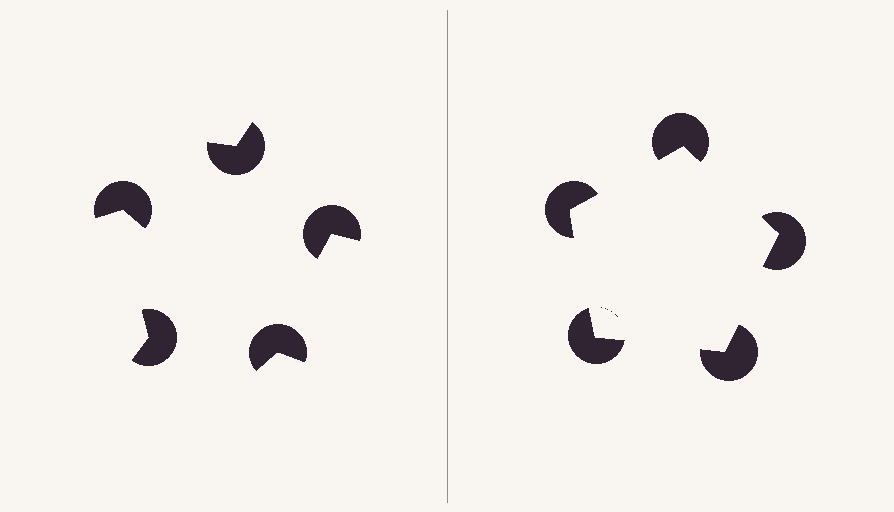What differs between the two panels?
The pac-man discs are positioned identically on both sides; only the wedge orientations differ. On the right they align to a pentagon; on the left they are misaligned.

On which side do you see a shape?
An illusory pentagon appears on the right side. On the left side the wedge cuts are rotated, so no coherent shape forms.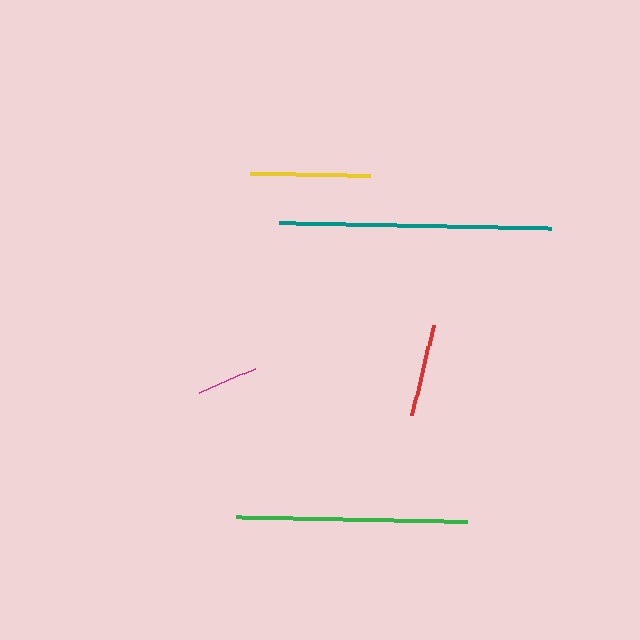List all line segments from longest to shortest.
From longest to shortest: teal, green, yellow, red, magenta.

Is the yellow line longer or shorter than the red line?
The yellow line is longer than the red line.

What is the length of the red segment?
The red segment is approximately 92 pixels long.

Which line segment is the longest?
The teal line is the longest at approximately 271 pixels.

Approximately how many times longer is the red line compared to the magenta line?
The red line is approximately 1.5 times the length of the magenta line.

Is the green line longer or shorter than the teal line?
The teal line is longer than the green line.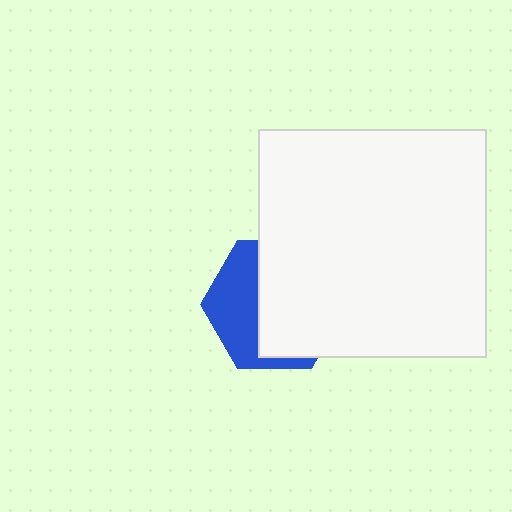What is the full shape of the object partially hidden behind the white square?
The partially hidden object is a blue hexagon.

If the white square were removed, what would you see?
You would see the complete blue hexagon.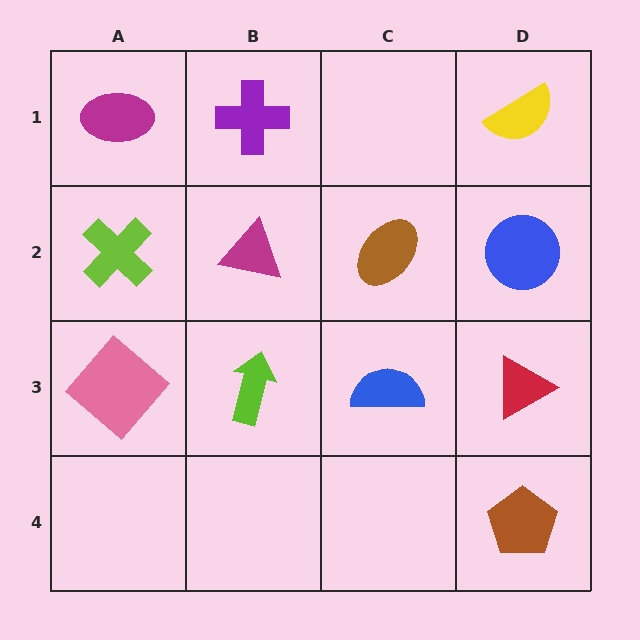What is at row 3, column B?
A lime arrow.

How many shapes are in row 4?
1 shape.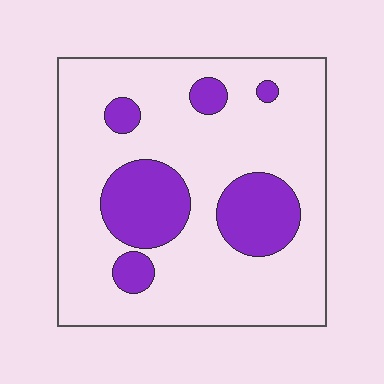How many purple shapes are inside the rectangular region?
6.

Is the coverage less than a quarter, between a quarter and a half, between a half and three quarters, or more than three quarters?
Less than a quarter.